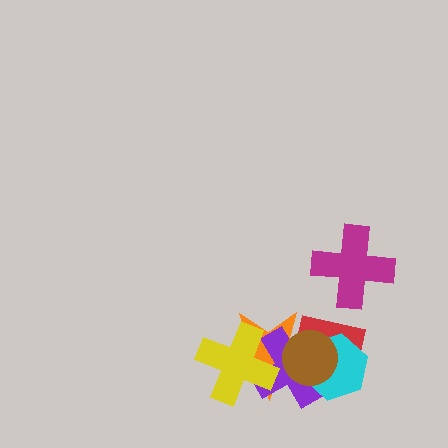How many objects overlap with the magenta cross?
0 objects overlap with the magenta cross.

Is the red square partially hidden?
Yes, it is partially covered by another shape.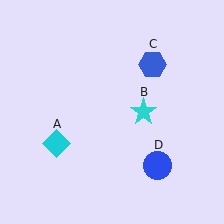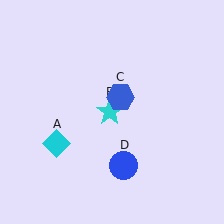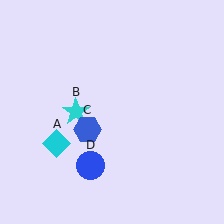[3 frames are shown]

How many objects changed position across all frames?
3 objects changed position: cyan star (object B), blue hexagon (object C), blue circle (object D).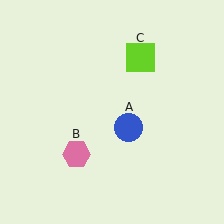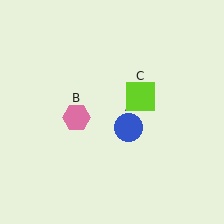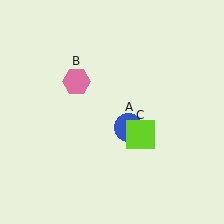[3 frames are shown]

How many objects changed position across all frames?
2 objects changed position: pink hexagon (object B), lime square (object C).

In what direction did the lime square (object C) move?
The lime square (object C) moved down.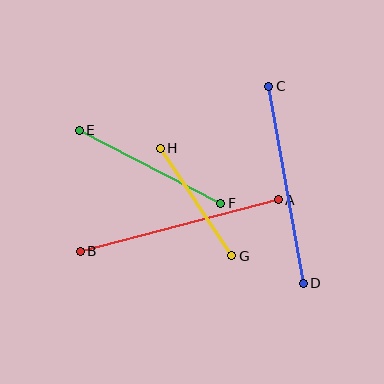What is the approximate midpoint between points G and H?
The midpoint is at approximately (196, 202) pixels.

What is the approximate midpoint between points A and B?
The midpoint is at approximately (179, 225) pixels.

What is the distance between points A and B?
The distance is approximately 205 pixels.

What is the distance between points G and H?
The distance is approximately 129 pixels.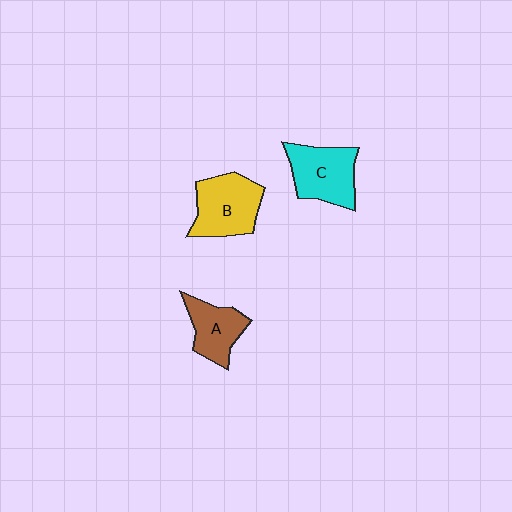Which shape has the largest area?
Shape B (yellow).